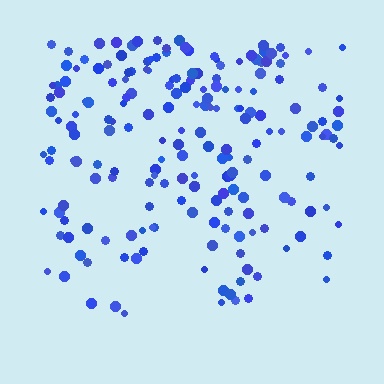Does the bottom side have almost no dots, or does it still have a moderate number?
Still a moderate number, just noticeably fewer than the top.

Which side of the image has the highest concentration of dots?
The top.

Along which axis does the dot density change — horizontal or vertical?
Vertical.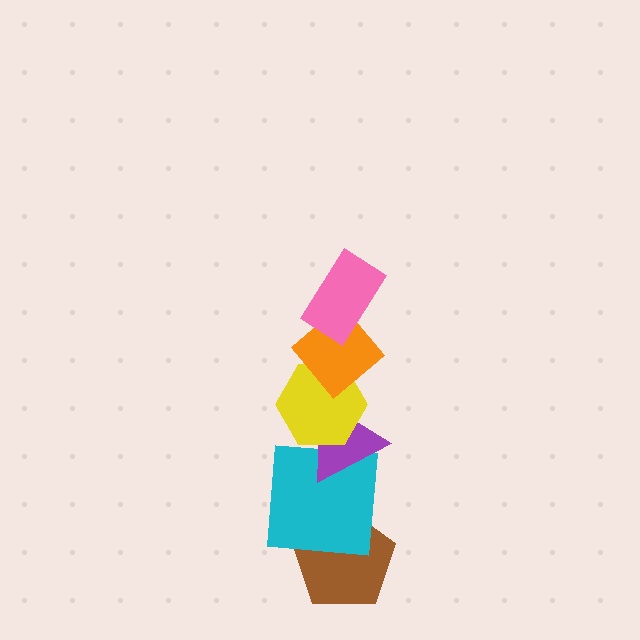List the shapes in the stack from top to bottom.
From top to bottom: the pink rectangle, the orange diamond, the yellow hexagon, the purple triangle, the cyan square, the brown pentagon.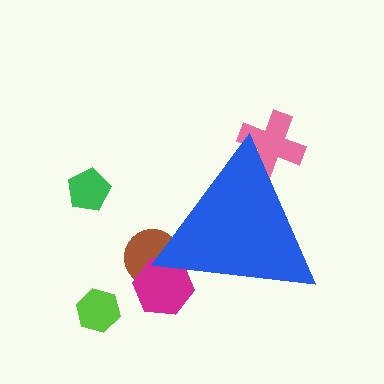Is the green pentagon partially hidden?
No, the green pentagon is fully visible.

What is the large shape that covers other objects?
A blue triangle.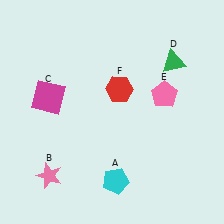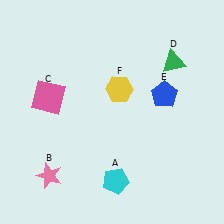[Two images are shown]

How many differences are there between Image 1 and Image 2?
There are 3 differences between the two images.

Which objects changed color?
C changed from magenta to pink. E changed from pink to blue. F changed from red to yellow.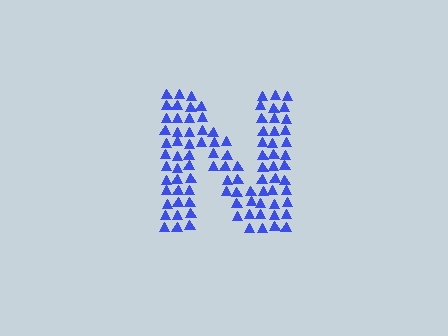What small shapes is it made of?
It is made of small triangles.